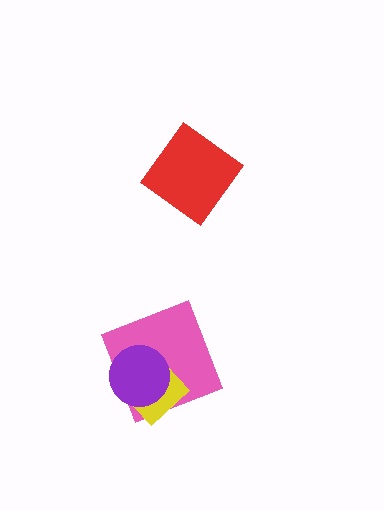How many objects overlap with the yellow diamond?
2 objects overlap with the yellow diamond.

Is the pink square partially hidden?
Yes, it is partially covered by another shape.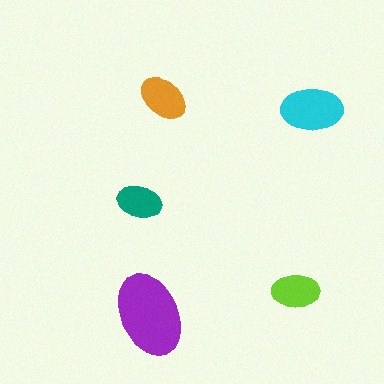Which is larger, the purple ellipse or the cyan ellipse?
The purple one.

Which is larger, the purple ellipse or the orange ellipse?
The purple one.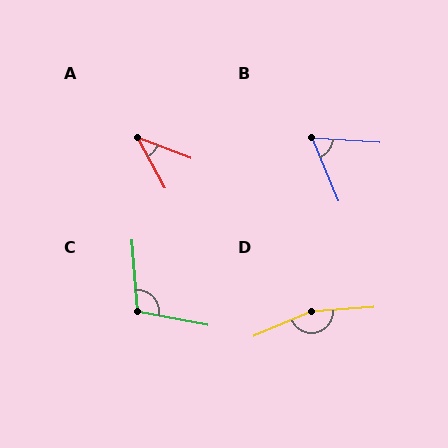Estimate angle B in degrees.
Approximately 64 degrees.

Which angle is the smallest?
A, at approximately 41 degrees.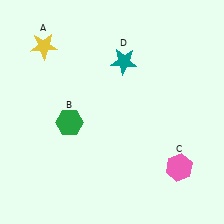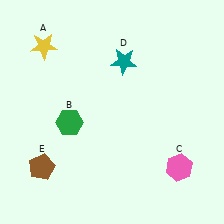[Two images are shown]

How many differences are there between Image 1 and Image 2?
There is 1 difference between the two images.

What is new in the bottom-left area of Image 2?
A brown pentagon (E) was added in the bottom-left area of Image 2.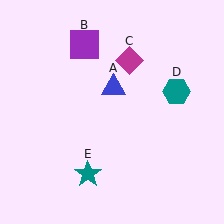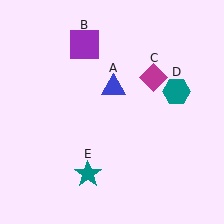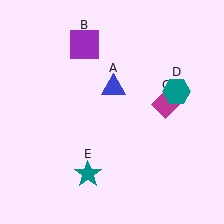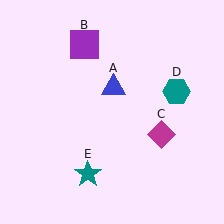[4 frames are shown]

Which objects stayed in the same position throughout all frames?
Blue triangle (object A) and purple square (object B) and teal hexagon (object D) and teal star (object E) remained stationary.